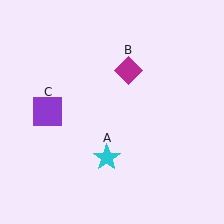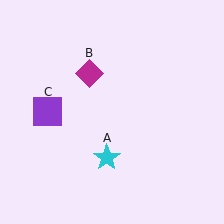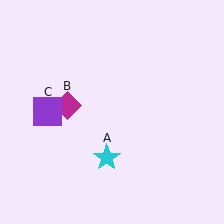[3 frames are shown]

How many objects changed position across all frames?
1 object changed position: magenta diamond (object B).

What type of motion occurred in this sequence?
The magenta diamond (object B) rotated counterclockwise around the center of the scene.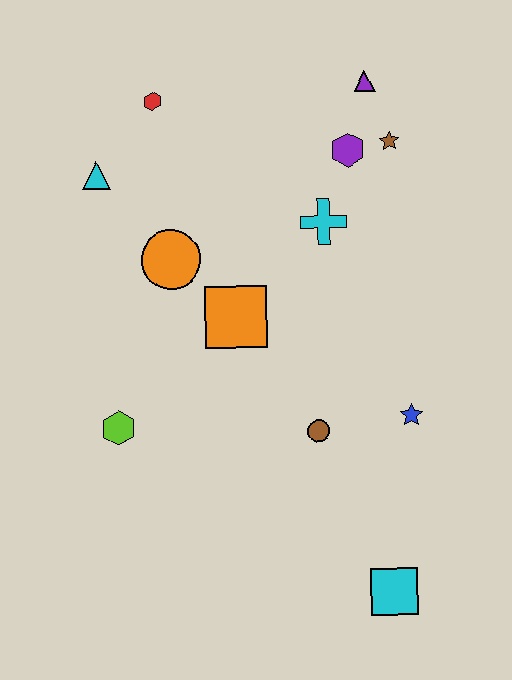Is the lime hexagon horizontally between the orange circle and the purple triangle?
No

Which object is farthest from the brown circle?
The red hexagon is farthest from the brown circle.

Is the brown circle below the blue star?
Yes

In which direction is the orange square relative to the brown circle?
The orange square is above the brown circle.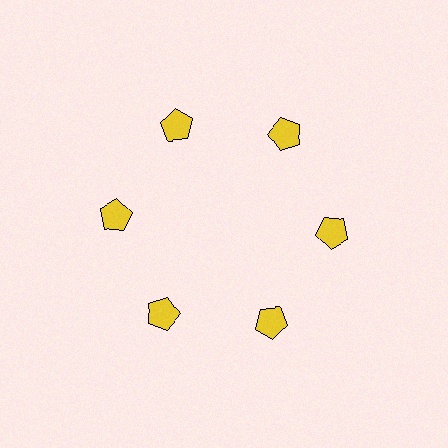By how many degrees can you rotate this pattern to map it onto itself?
The pattern maps onto itself every 60 degrees of rotation.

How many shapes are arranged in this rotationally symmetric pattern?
There are 6 shapes, arranged in 6 groups of 1.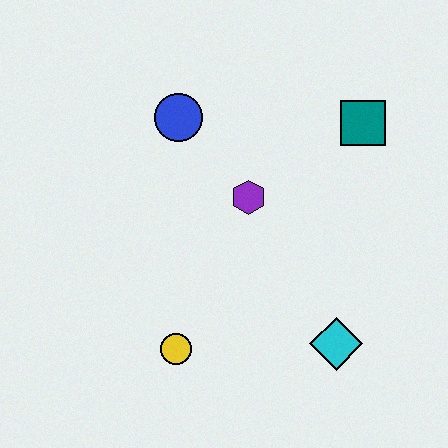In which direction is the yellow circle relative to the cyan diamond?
The yellow circle is to the left of the cyan diamond.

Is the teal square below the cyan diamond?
No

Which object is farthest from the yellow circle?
The teal square is farthest from the yellow circle.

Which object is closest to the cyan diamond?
The yellow circle is closest to the cyan diamond.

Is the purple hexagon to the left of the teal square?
Yes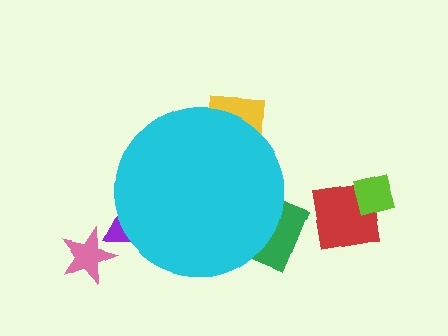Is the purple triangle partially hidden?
Yes, the purple triangle is partially hidden behind the cyan circle.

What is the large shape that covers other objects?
A cyan circle.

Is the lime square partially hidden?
No, the lime square is fully visible.